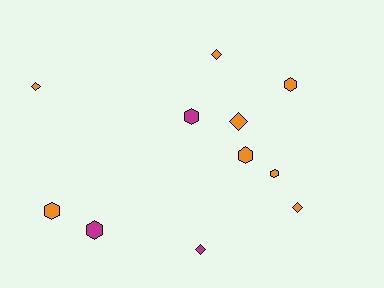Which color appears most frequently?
Orange, with 8 objects.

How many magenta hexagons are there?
There are 2 magenta hexagons.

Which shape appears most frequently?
Hexagon, with 6 objects.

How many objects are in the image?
There are 11 objects.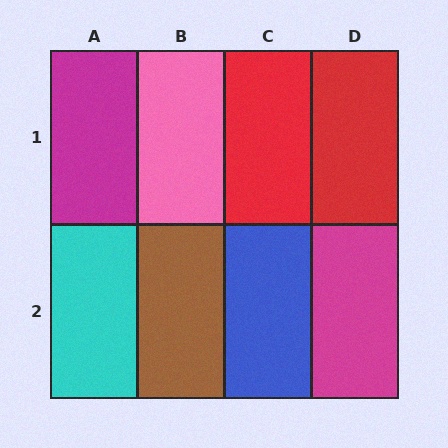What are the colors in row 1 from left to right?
Magenta, pink, red, red.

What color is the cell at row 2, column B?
Brown.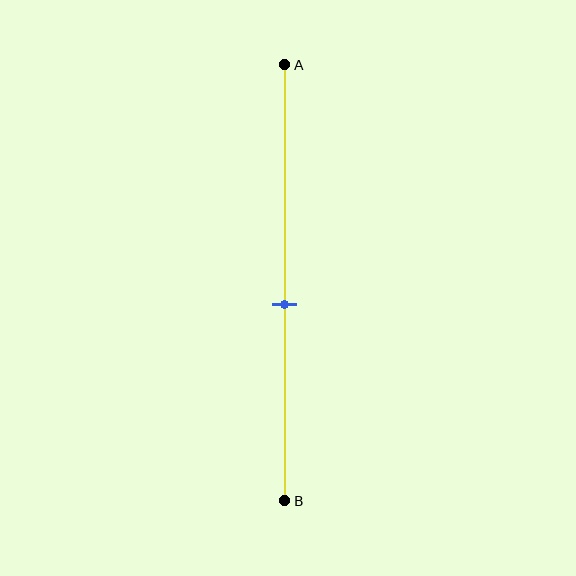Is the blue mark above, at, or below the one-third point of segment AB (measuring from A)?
The blue mark is below the one-third point of segment AB.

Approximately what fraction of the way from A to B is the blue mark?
The blue mark is approximately 55% of the way from A to B.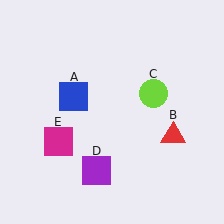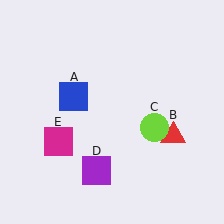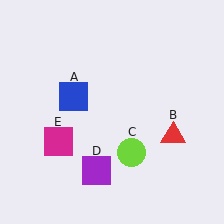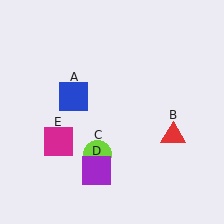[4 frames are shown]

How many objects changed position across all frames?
1 object changed position: lime circle (object C).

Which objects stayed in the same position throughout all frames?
Blue square (object A) and red triangle (object B) and purple square (object D) and magenta square (object E) remained stationary.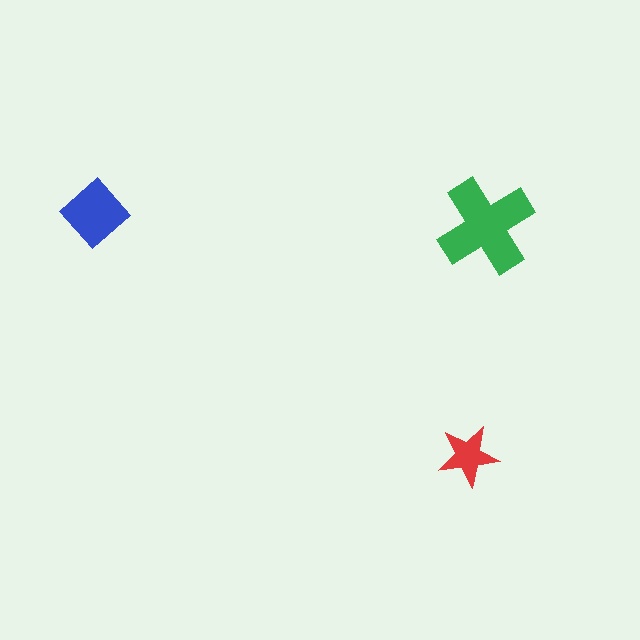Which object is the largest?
The green cross.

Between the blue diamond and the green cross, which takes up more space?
The green cross.